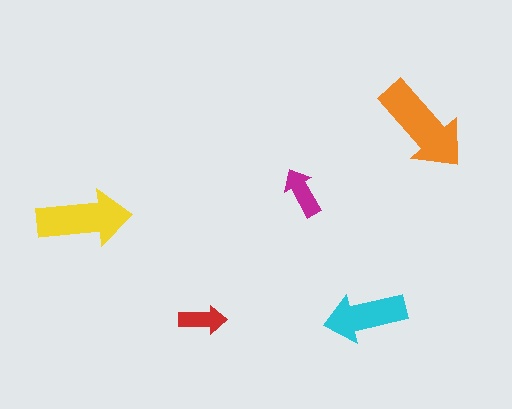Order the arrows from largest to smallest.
the orange one, the yellow one, the cyan one, the magenta one, the red one.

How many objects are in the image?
There are 5 objects in the image.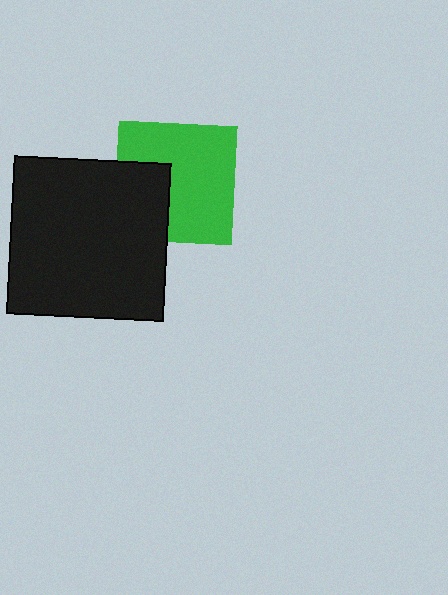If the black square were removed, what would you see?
You would see the complete green square.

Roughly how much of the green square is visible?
Most of it is visible (roughly 69%).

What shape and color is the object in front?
The object in front is a black square.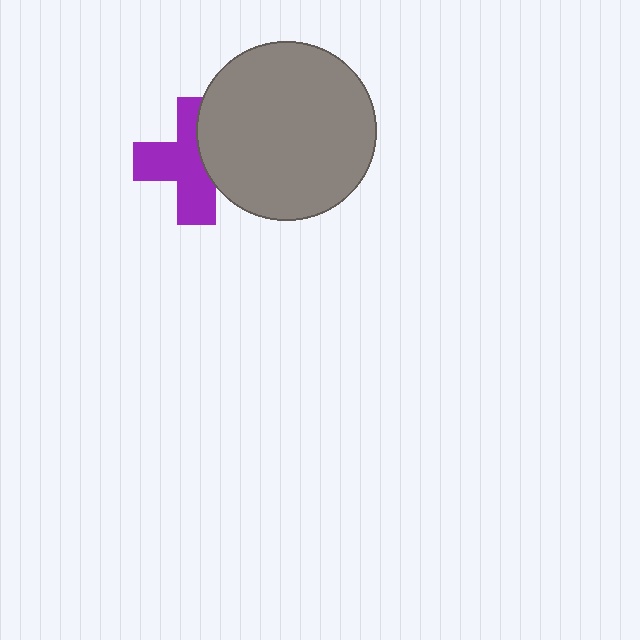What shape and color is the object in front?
The object in front is a gray circle.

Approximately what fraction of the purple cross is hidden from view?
Roughly 37% of the purple cross is hidden behind the gray circle.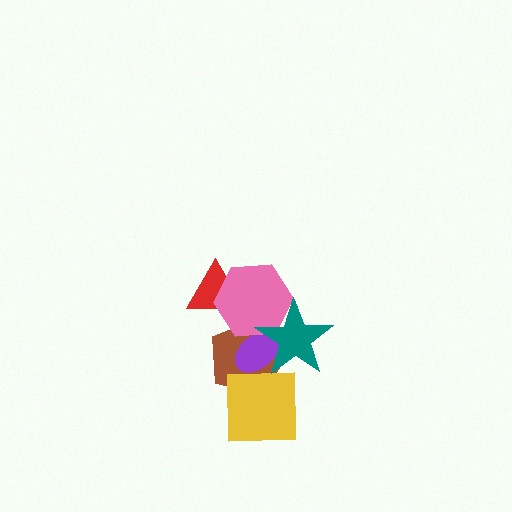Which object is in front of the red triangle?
The pink hexagon is in front of the red triangle.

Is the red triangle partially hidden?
Yes, it is partially covered by another shape.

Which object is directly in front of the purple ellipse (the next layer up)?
The yellow square is directly in front of the purple ellipse.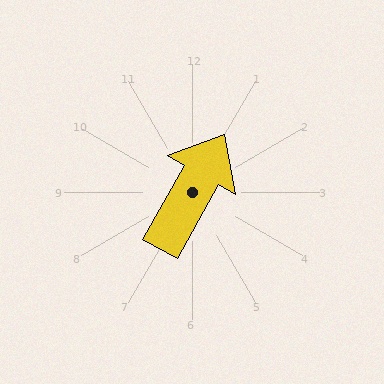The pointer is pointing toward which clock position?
Roughly 1 o'clock.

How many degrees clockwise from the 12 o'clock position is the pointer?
Approximately 29 degrees.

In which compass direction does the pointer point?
Northeast.